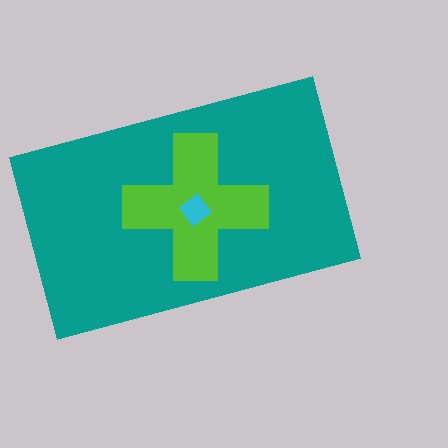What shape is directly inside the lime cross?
The cyan diamond.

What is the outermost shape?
The teal rectangle.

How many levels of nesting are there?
3.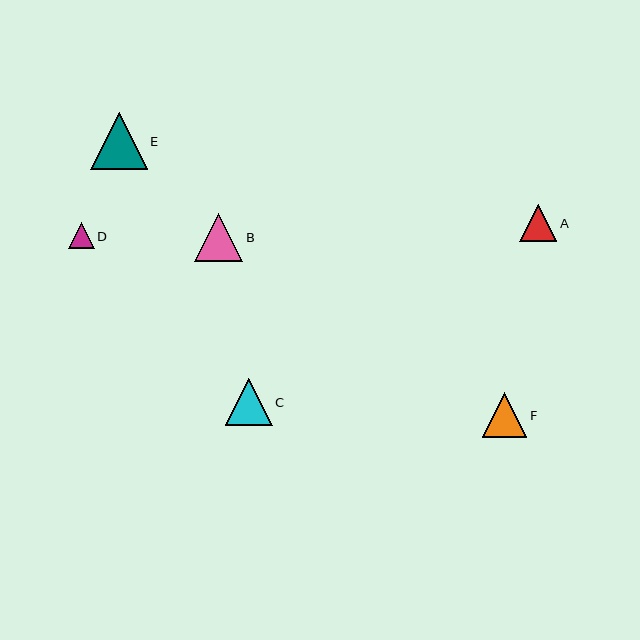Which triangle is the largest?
Triangle E is the largest with a size of approximately 56 pixels.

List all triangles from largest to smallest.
From largest to smallest: E, B, C, F, A, D.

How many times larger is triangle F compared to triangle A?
Triangle F is approximately 1.2 times the size of triangle A.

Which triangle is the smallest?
Triangle D is the smallest with a size of approximately 26 pixels.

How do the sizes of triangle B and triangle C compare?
Triangle B and triangle C are approximately the same size.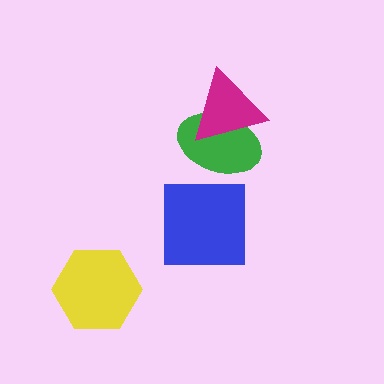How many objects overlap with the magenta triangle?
1 object overlaps with the magenta triangle.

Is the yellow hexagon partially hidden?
No, no other shape covers it.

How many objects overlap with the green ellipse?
1 object overlaps with the green ellipse.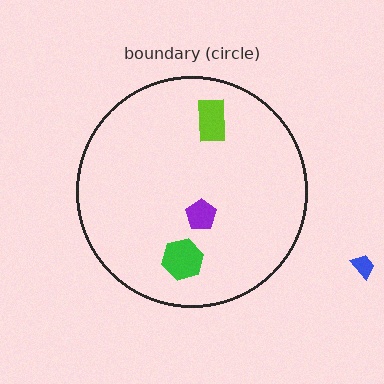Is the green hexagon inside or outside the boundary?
Inside.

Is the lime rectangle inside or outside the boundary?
Inside.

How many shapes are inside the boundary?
3 inside, 1 outside.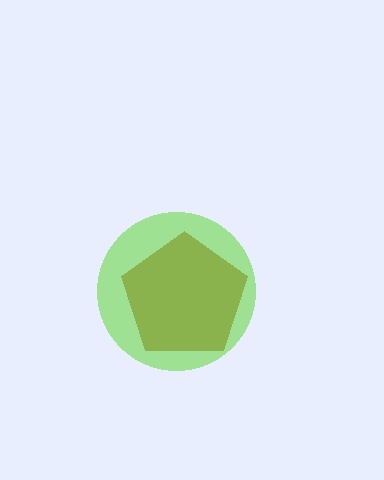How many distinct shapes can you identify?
There are 2 distinct shapes: a brown pentagon, a lime circle.